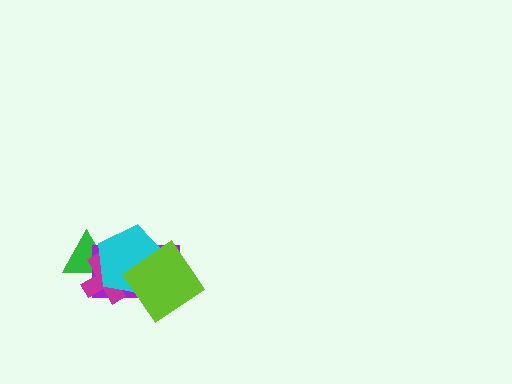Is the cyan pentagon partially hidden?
Yes, it is partially covered by another shape.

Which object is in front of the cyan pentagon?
The lime diamond is in front of the cyan pentagon.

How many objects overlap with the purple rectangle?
4 objects overlap with the purple rectangle.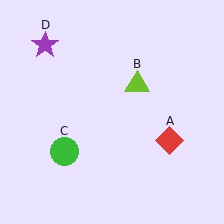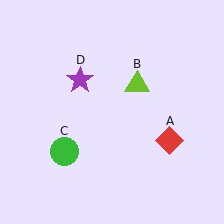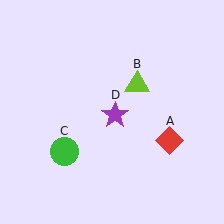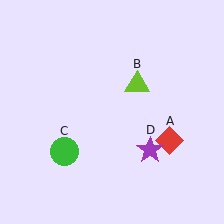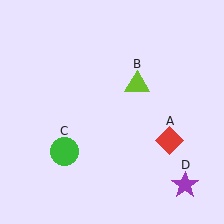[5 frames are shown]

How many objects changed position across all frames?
1 object changed position: purple star (object D).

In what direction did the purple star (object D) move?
The purple star (object D) moved down and to the right.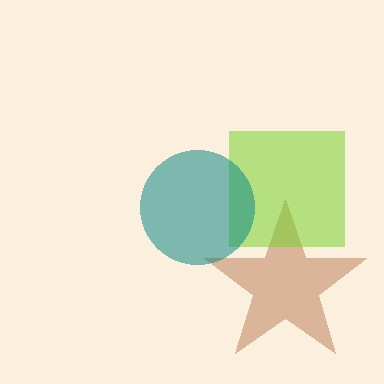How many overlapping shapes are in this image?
There are 3 overlapping shapes in the image.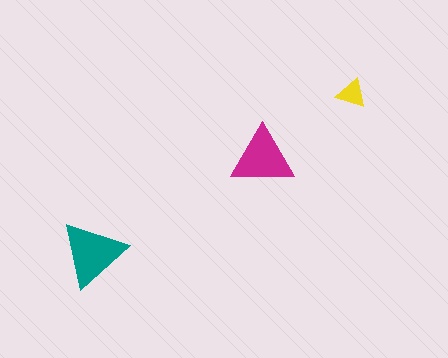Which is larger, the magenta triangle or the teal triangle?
The teal one.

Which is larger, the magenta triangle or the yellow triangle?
The magenta one.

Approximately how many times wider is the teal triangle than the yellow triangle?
About 2 times wider.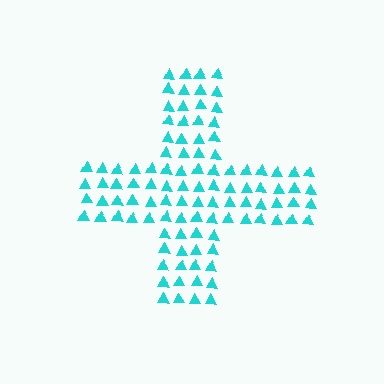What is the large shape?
The large shape is a cross.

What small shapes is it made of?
It is made of small triangles.